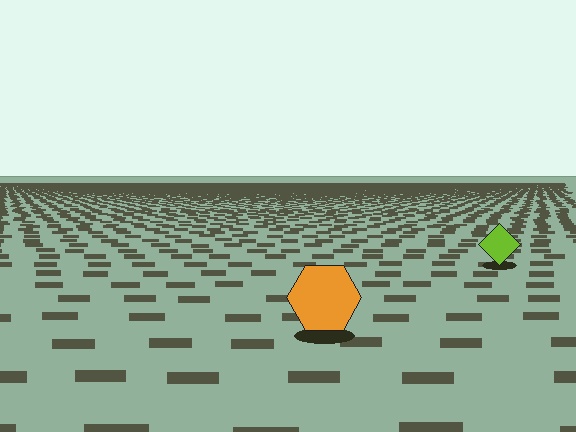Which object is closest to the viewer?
The orange hexagon is closest. The texture marks near it are larger and more spread out.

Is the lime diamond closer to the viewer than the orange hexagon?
No. The orange hexagon is closer — you can tell from the texture gradient: the ground texture is coarser near it.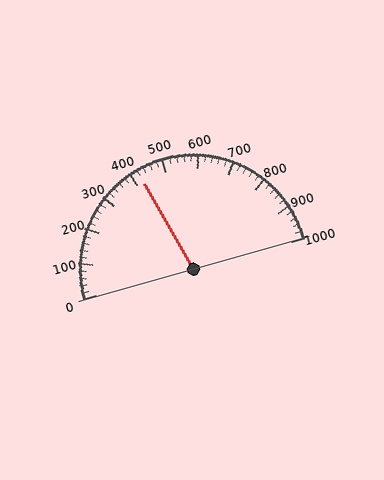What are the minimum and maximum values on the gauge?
The gauge ranges from 0 to 1000.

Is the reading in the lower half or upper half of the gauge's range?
The reading is in the lower half of the range (0 to 1000).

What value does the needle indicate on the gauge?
The needle indicates approximately 420.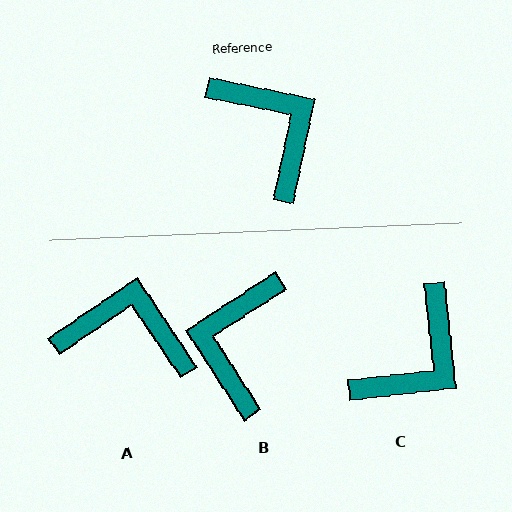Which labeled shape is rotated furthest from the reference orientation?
B, about 135 degrees away.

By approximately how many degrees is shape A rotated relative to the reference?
Approximately 46 degrees counter-clockwise.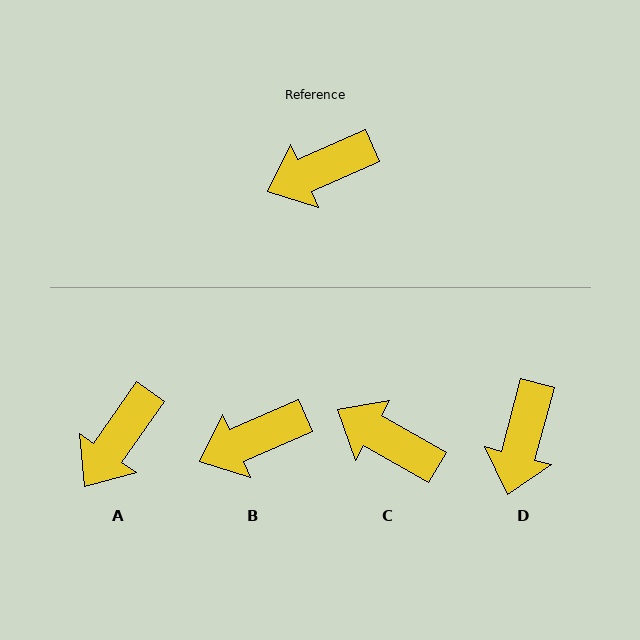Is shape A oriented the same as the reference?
No, it is off by about 31 degrees.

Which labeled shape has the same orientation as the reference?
B.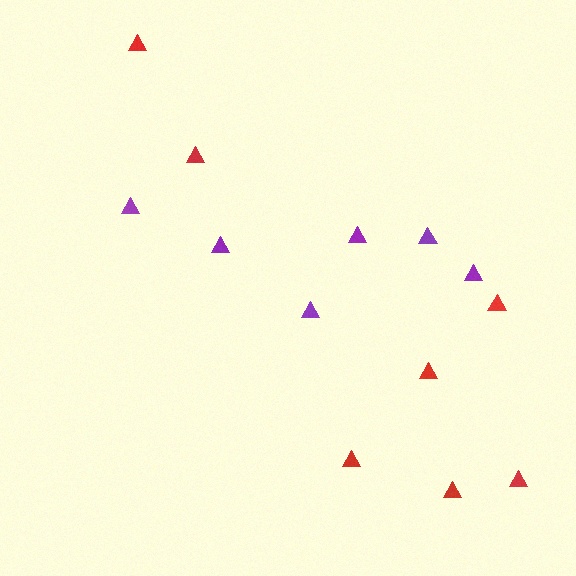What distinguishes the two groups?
There are 2 groups: one group of purple triangles (6) and one group of red triangles (7).